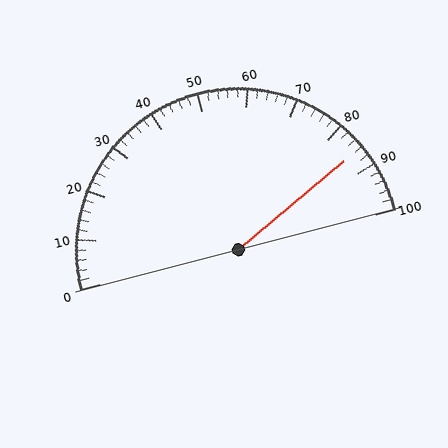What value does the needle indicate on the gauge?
The needle indicates approximately 86.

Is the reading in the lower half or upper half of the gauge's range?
The reading is in the upper half of the range (0 to 100).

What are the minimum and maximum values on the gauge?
The gauge ranges from 0 to 100.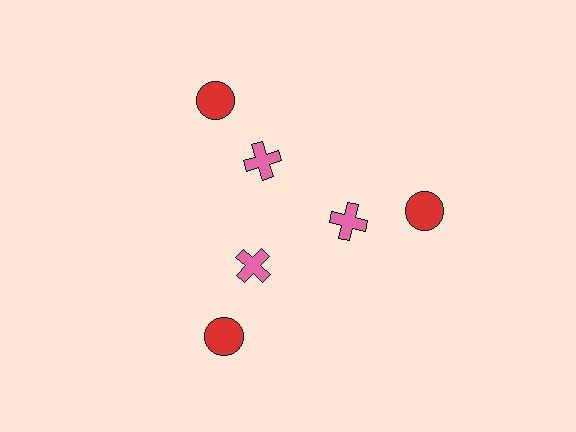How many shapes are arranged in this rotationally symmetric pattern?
There are 6 shapes, arranged in 3 groups of 2.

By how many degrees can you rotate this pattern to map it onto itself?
The pattern maps onto itself every 120 degrees of rotation.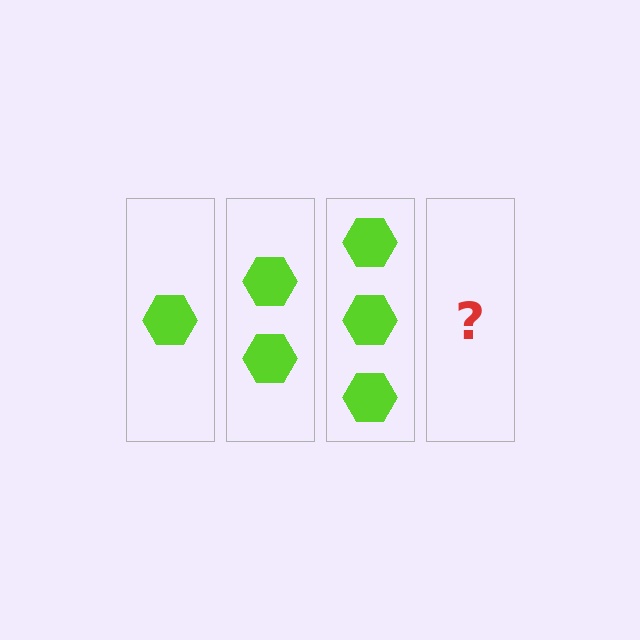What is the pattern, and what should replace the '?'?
The pattern is that each step adds one more hexagon. The '?' should be 4 hexagons.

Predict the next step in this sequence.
The next step is 4 hexagons.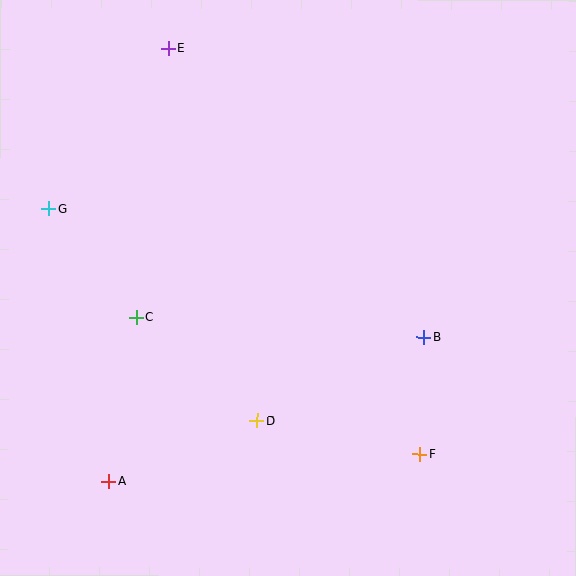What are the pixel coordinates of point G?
Point G is at (49, 209).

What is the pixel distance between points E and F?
The distance between E and F is 478 pixels.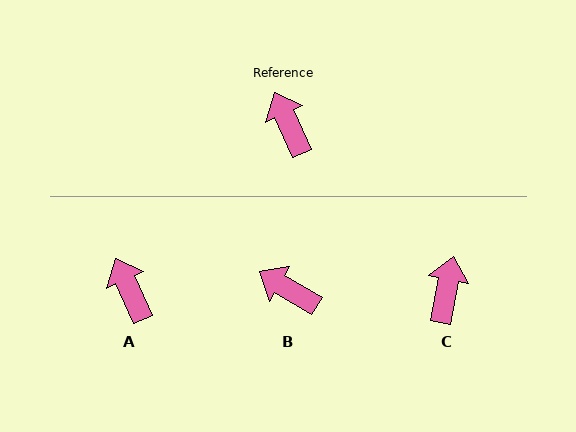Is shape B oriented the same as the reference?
No, it is off by about 35 degrees.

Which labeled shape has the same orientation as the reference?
A.